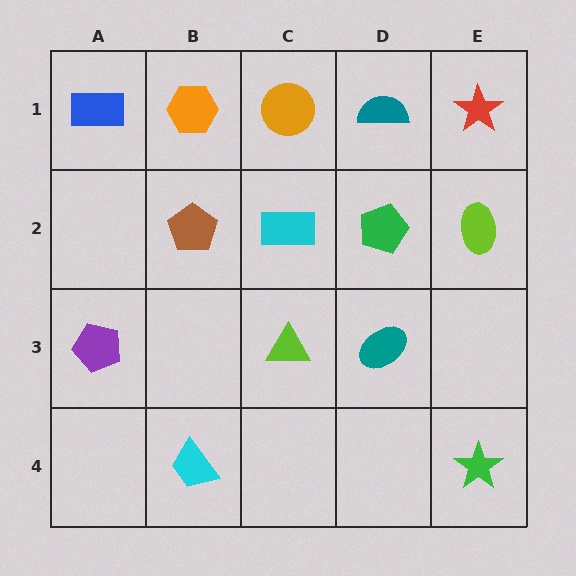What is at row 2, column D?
A green pentagon.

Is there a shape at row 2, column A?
No, that cell is empty.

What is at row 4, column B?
A cyan trapezoid.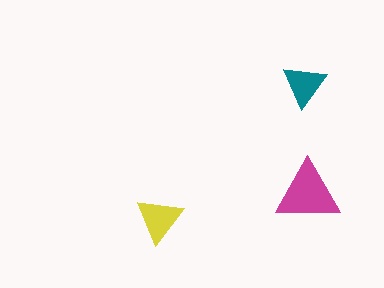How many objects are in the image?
There are 3 objects in the image.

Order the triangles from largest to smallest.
the magenta one, the yellow one, the teal one.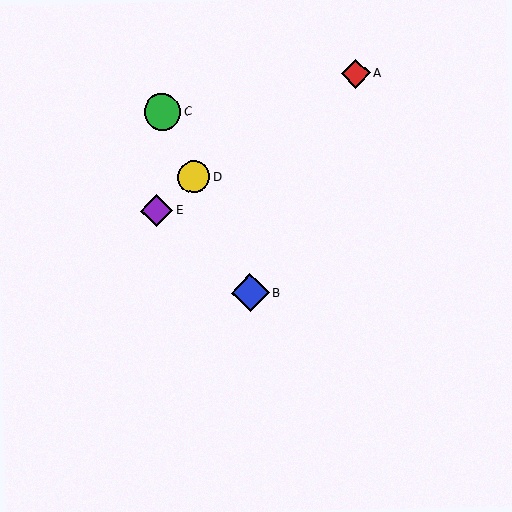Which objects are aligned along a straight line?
Objects B, C, D are aligned along a straight line.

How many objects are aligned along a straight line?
3 objects (B, C, D) are aligned along a straight line.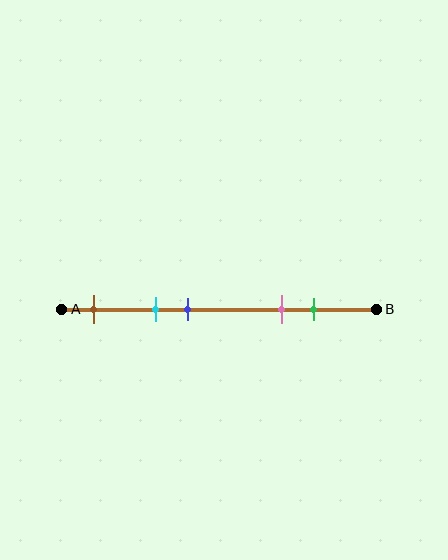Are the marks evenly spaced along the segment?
No, the marks are not evenly spaced.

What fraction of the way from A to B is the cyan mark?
The cyan mark is approximately 30% (0.3) of the way from A to B.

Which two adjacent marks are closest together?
The cyan and blue marks are the closest adjacent pair.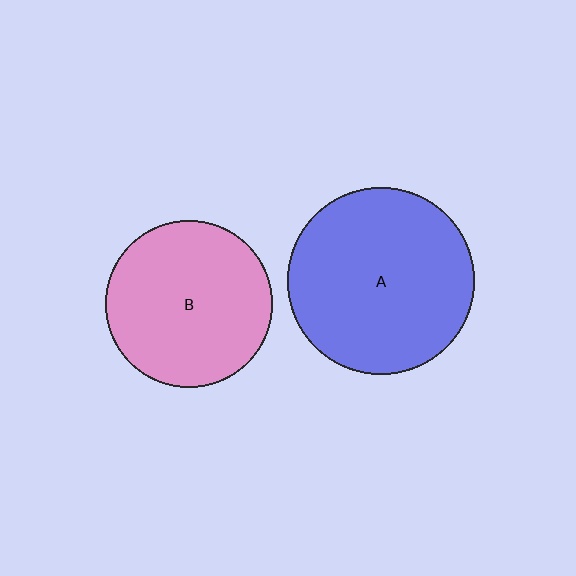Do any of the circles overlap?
No, none of the circles overlap.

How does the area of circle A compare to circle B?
Approximately 1.3 times.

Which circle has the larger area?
Circle A (blue).